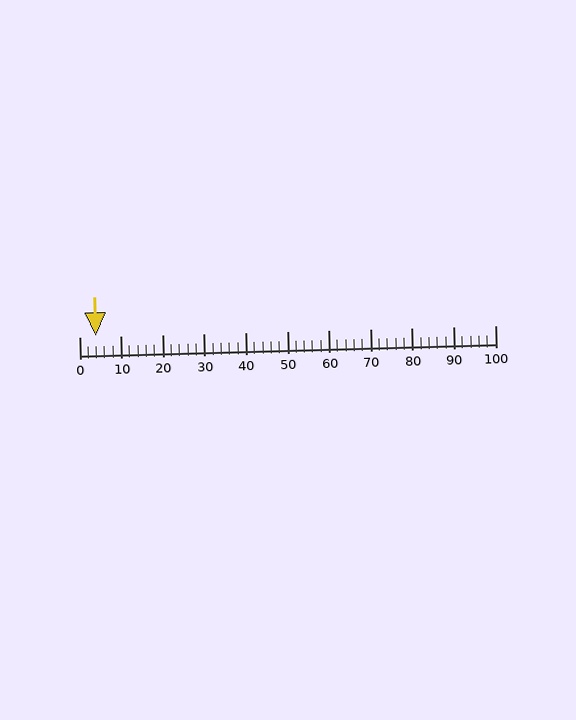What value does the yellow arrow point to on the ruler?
The yellow arrow points to approximately 4.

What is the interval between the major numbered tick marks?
The major tick marks are spaced 10 units apart.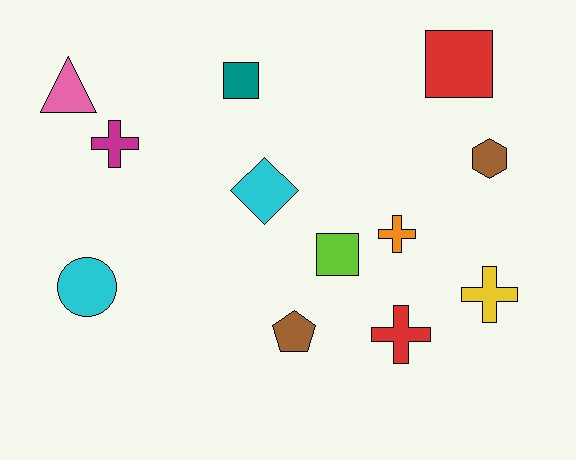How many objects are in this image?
There are 12 objects.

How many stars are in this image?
There are no stars.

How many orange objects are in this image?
There is 1 orange object.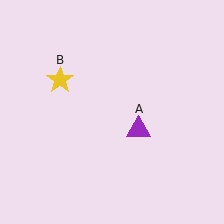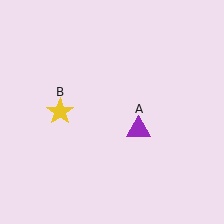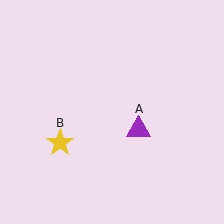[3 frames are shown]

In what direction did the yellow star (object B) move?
The yellow star (object B) moved down.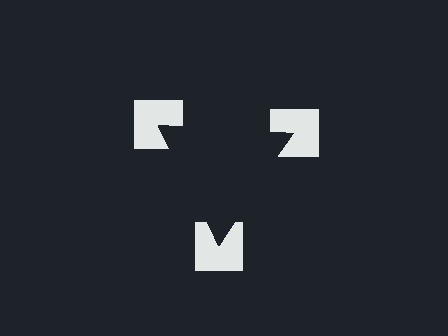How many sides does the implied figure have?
3 sides.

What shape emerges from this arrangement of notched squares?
An illusory triangle — its edges are inferred from the aligned wedge cuts in the notched squares, not physically drawn.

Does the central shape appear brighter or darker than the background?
It typically appears slightly darker than the background, even though no actual brightness change is drawn.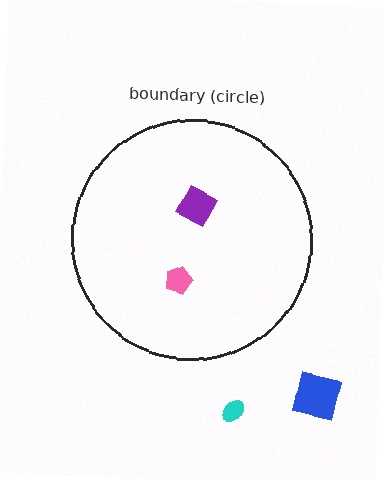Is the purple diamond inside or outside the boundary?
Inside.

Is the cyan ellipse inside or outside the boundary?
Outside.